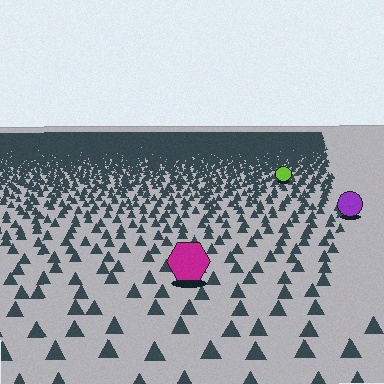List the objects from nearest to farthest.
From nearest to farthest: the magenta hexagon, the purple circle, the lime circle.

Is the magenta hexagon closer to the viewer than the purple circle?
Yes. The magenta hexagon is closer — you can tell from the texture gradient: the ground texture is coarser near it.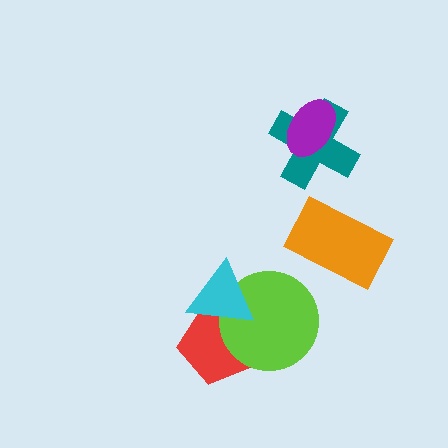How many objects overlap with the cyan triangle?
2 objects overlap with the cyan triangle.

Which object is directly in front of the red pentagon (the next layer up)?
The lime circle is directly in front of the red pentagon.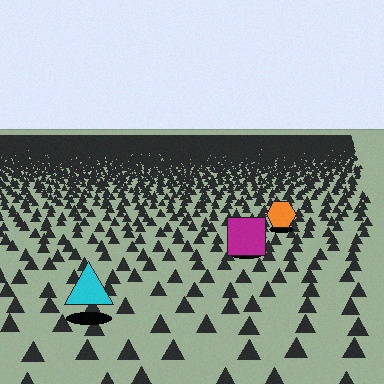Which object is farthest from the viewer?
The orange hexagon is farthest from the viewer. It appears smaller and the ground texture around it is denser.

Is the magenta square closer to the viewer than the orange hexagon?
Yes. The magenta square is closer — you can tell from the texture gradient: the ground texture is coarser near it.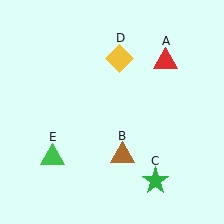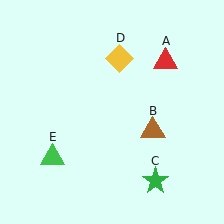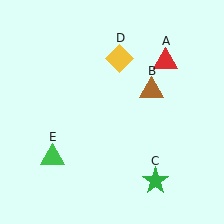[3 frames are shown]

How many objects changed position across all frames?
1 object changed position: brown triangle (object B).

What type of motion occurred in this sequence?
The brown triangle (object B) rotated counterclockwise around the center of the scene.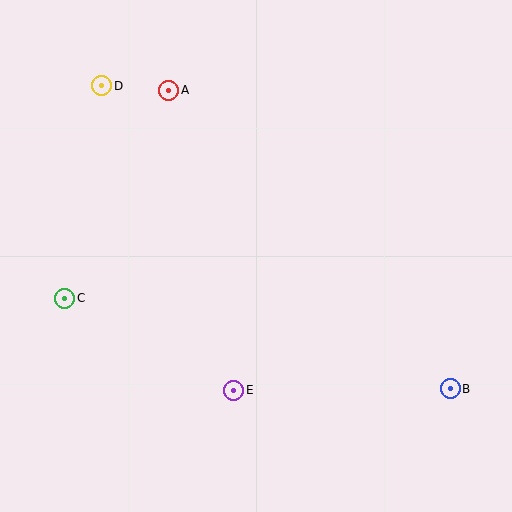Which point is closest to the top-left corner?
Point D is closest to the top-left corner.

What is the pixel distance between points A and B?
The distance between A and B is 410 pixels.